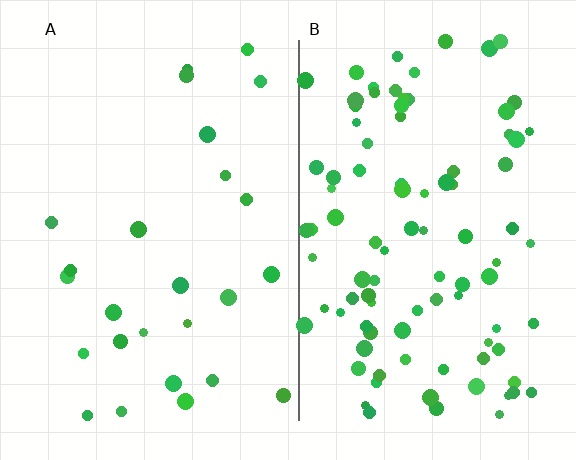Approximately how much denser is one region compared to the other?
Approximately 3.7× — region B over region A.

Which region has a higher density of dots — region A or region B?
B (the right).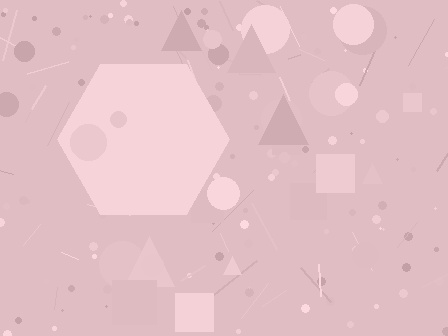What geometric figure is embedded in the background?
A hexagon is embedded in the background.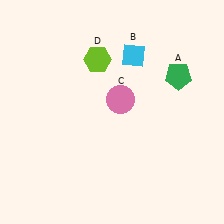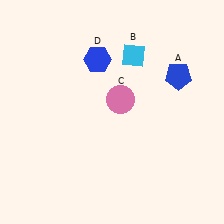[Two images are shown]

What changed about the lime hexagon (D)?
In Image 1, D is lime. In Image 2, it changed to blue.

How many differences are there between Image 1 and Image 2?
There are 2 differences between the two images.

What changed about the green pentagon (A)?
In Image 1, A is green. In Image 2, it changed to blue.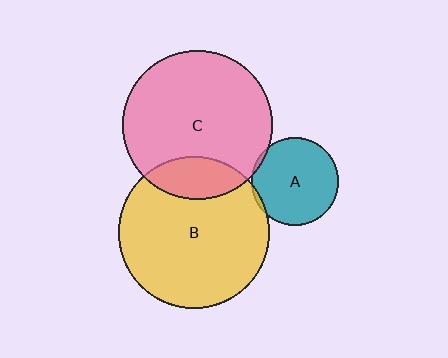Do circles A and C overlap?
Yes.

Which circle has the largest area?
Circle B (yellow).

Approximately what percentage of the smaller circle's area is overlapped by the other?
Approximately 5%.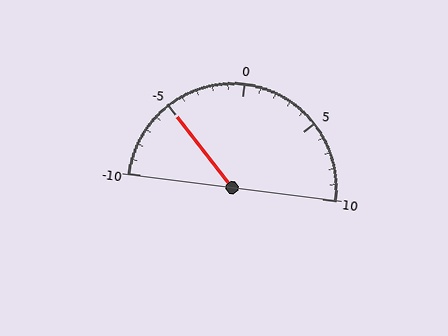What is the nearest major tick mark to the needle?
The nearest major tick mark is -5.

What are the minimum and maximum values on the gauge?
The gauge ranges from -10 to 10.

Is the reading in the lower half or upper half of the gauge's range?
The reading is in the lower half of the range (-10 to 10).